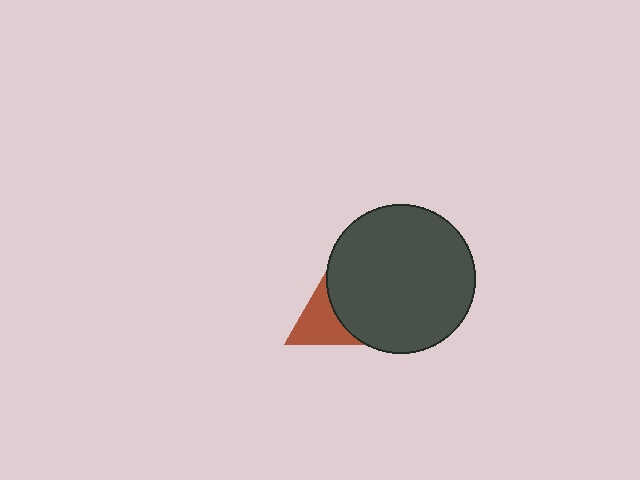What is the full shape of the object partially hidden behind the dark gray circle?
The partially hidden object is a brown triangle.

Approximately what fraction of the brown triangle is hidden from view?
Roughly 42% of the brown triangle is hidden behind the dark gray circle.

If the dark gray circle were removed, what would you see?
You would see the complete brown triangle.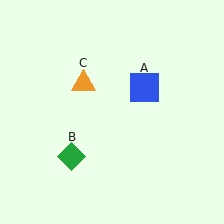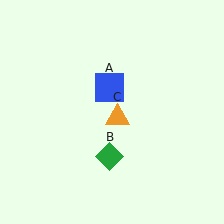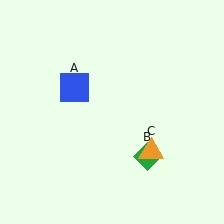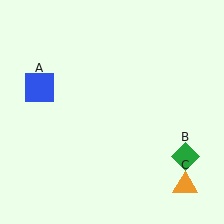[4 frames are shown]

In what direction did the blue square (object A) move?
The blue square (object A) moved left.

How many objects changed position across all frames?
3 objects changed position: blue square (object A), green diamond (object B), orange triangle (object C).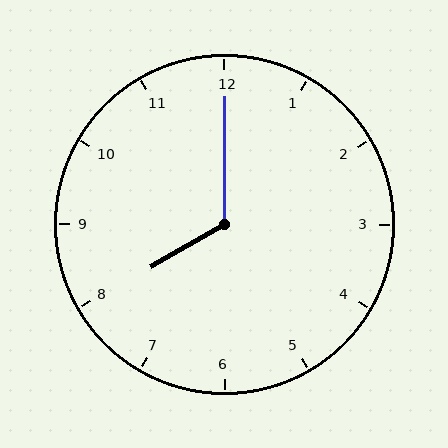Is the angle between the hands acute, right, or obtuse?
It is obtuse.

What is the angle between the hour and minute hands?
Approximately 120 degrees.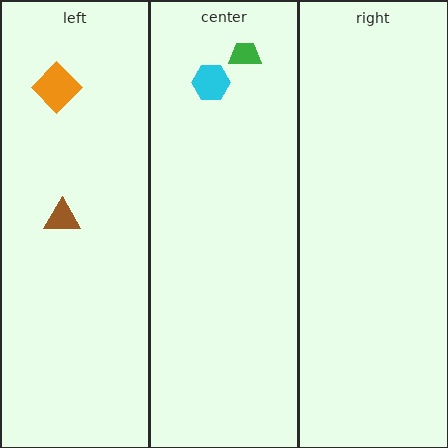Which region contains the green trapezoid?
The center region.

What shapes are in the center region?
The cyan hexagon, the green trapezoid.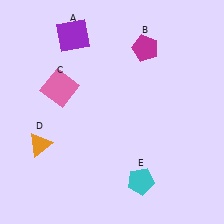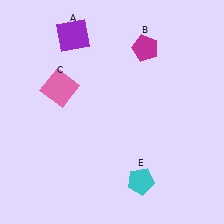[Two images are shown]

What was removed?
The orange triangle (D) was removed in Image 2.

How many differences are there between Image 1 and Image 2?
There is 1 difference between the two images.